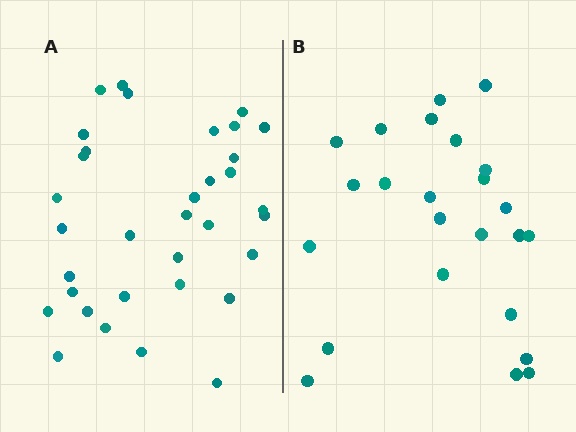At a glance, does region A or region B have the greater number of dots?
Region A (the left region) has more dots.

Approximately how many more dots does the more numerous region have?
Region A has roughly 10 or so more dots than region B.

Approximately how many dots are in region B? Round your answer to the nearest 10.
About 20 dots. (The exact count is 24, which rounds to 20.)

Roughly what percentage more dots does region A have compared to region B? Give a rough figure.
About 40% more.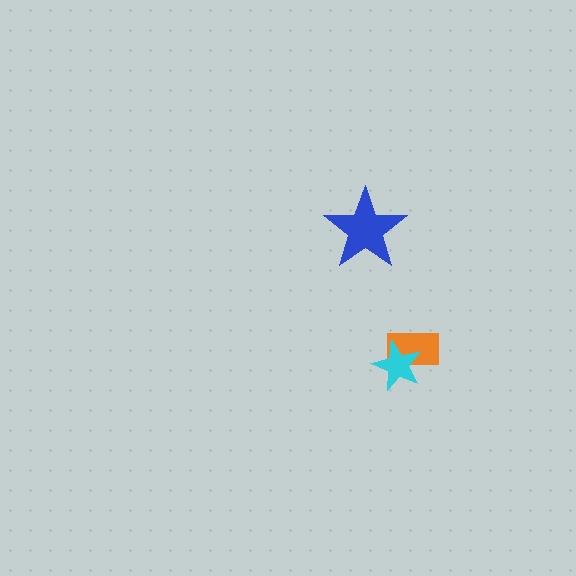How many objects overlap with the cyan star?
1 object overlaps with the cyan star.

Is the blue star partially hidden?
No, no other shape covers it.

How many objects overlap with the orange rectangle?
1 object overlaps with the orange rectangle.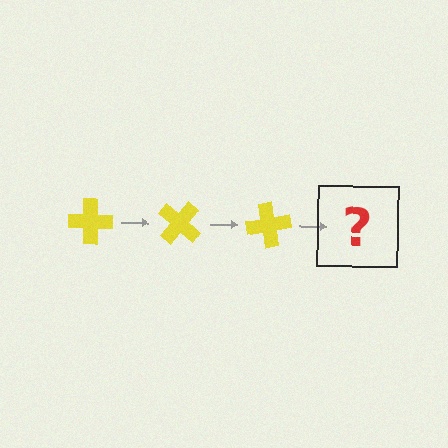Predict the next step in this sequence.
The next step is a yellow cross rotated 120 degrees.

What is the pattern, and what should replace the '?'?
The pattern is that the cross rotates 40 degrees each step. The '?' should be a yellow cross rotated 120 degrees.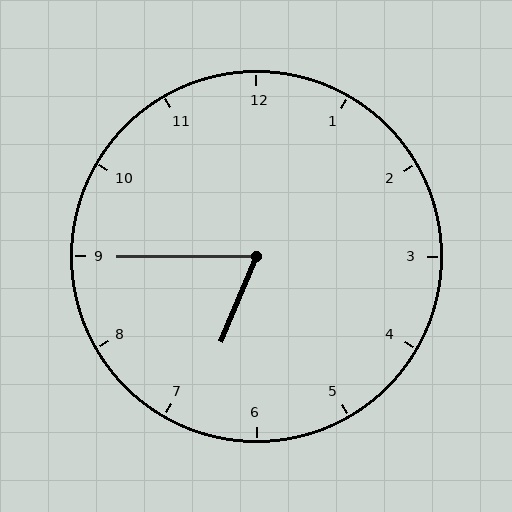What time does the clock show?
6:45.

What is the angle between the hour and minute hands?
Approximately 68 degrees.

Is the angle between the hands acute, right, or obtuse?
It is acute.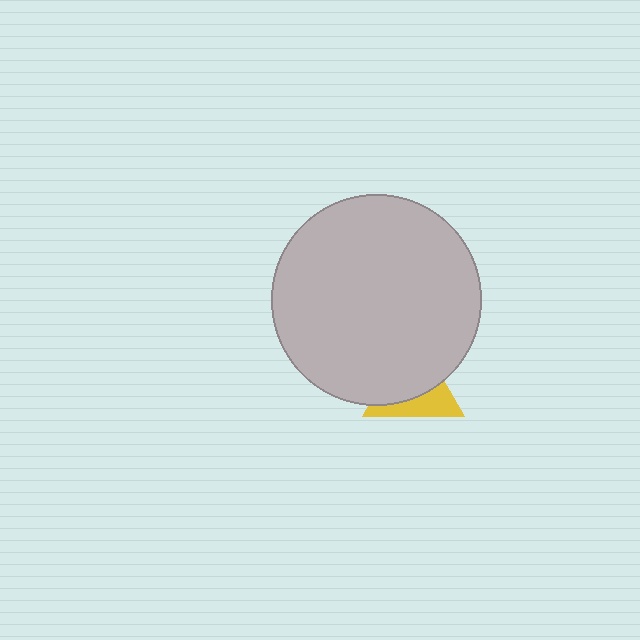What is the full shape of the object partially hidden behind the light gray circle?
The partially hidden object is a yellow triangle.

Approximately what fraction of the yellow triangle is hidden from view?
Roughly 60% of the yellow triangle is hidden behind the light gray circle.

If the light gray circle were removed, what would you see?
You would see the complete yellow triangle.